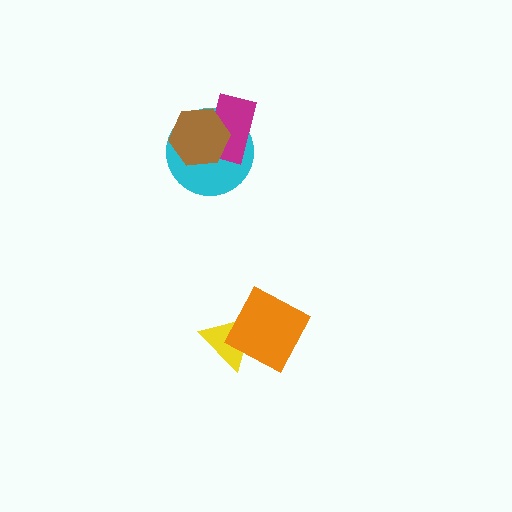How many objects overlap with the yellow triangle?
1 object overlaps with the yellow triangle.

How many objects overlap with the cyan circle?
2 objects overlap with the cyan circle.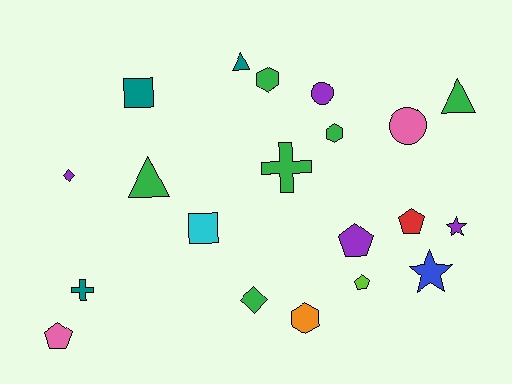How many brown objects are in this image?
There are no brown objects.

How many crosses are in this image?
There are 2 crosses.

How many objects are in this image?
There are 20 objects.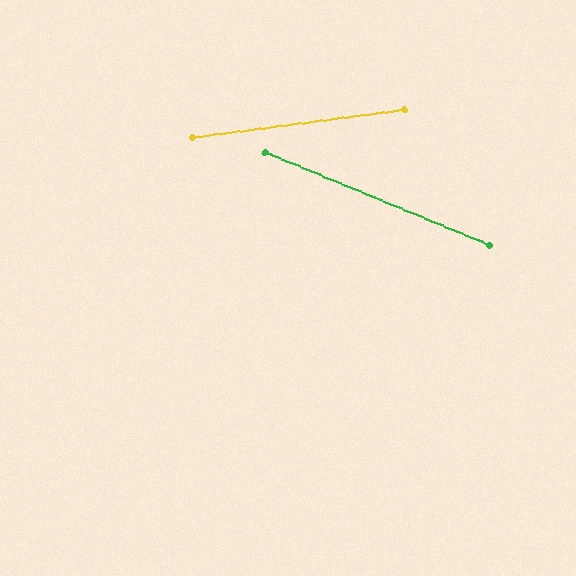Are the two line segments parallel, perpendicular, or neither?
Neither parallel nor perpendicular — they differ by about 30°.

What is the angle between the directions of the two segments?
Approximately 30 degrees.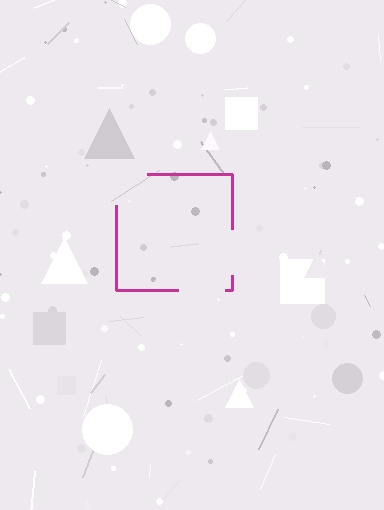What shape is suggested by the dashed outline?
The dashed outline suggests a square.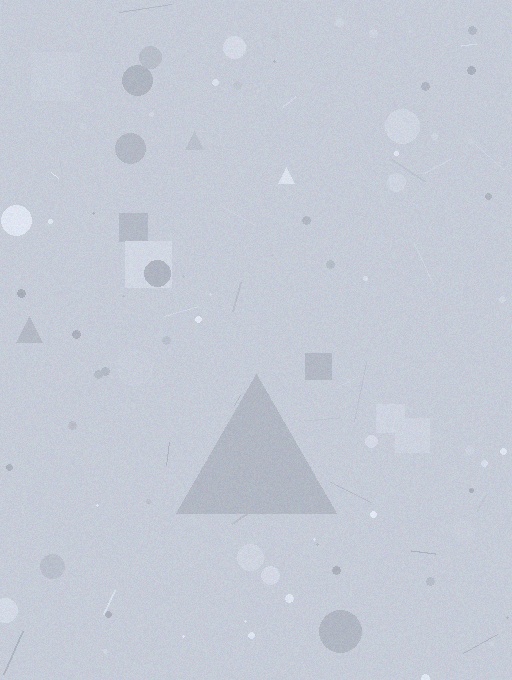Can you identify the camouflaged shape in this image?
The camouflaged shape is a triangle.